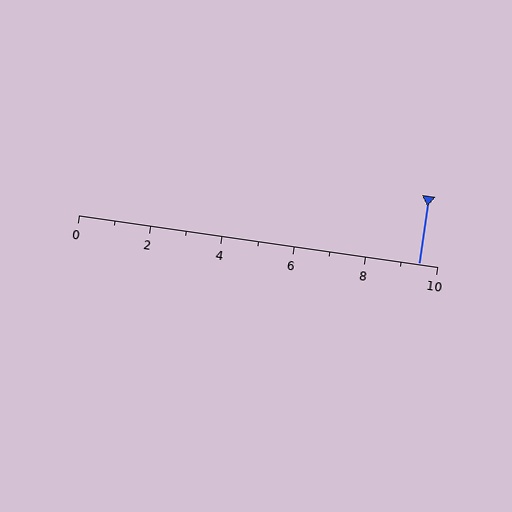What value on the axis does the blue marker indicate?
The marker indicates approximately 9.5.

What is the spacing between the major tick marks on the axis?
The major ticks are spaced 2 apart.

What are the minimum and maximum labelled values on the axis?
The axis runs from 0 to 10.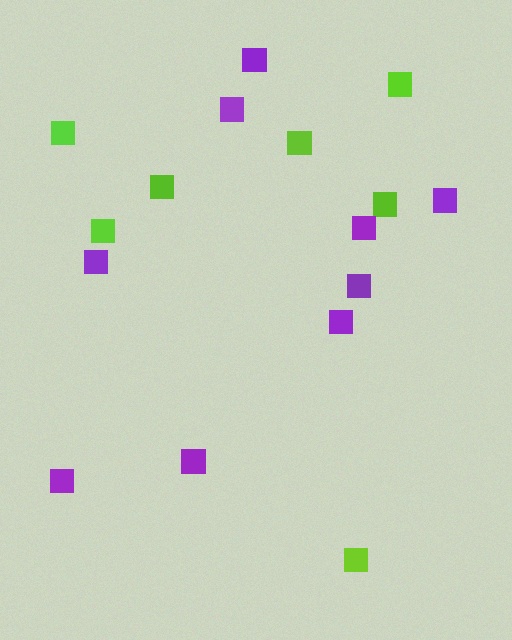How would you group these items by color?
There are 2 groups: one group of lime squares (7) and one group of purple squares (9).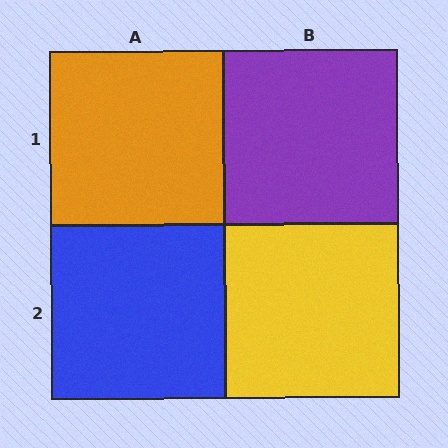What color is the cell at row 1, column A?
Orange.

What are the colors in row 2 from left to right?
Blue, yellow.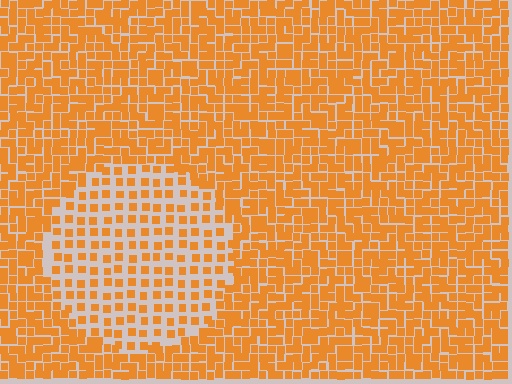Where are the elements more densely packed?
The elements are more densely packed outside the circle boundary.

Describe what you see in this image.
The image contains small orange elements arranged at two different densities. A circle-shaped region is visible where the elements are less densely packed than the surrounding area.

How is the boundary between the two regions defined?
The boundary is defined by a change in element density (approximately 2.1x ratio). All elements are the same color, size, and shape.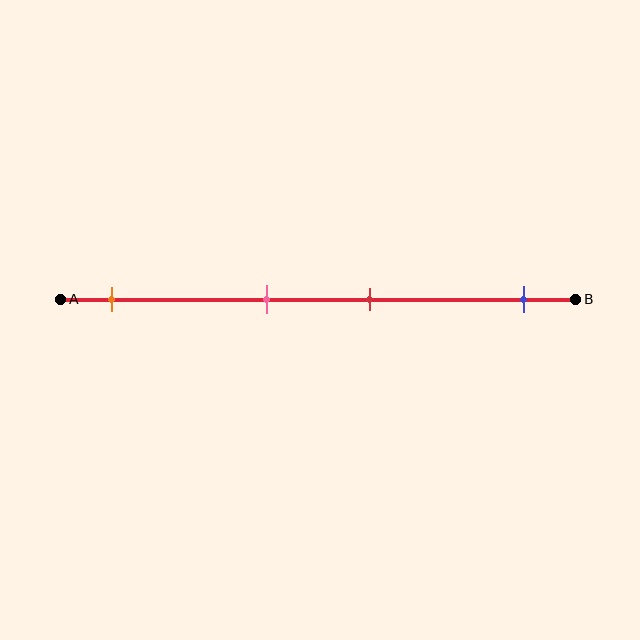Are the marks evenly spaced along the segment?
No, the marks are not evenly spaced.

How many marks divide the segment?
There are 4 marks dividing the segment.